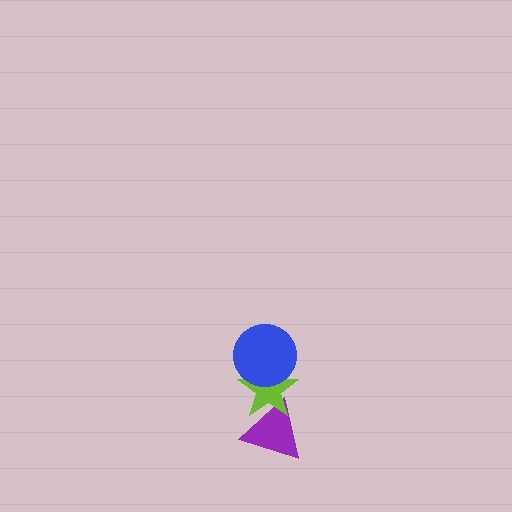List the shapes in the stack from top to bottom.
From top to bottom: the blue circle, the lime star, the purple triangle.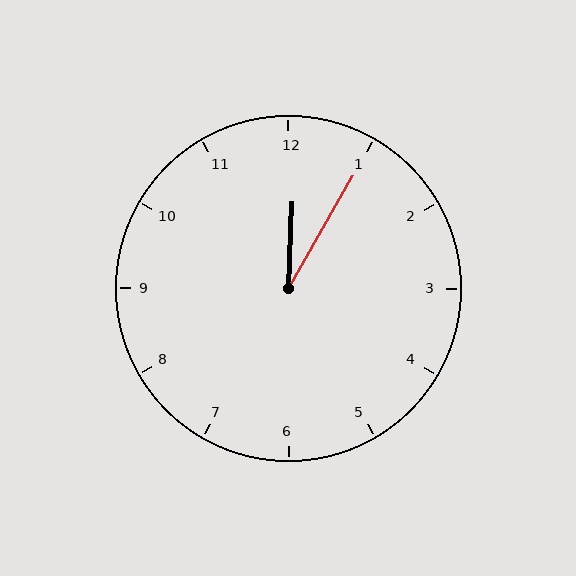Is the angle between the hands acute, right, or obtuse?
It is acute.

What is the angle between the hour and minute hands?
Approximately 28 degrees.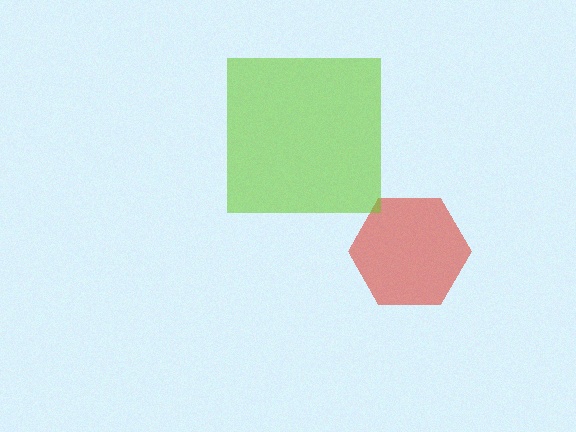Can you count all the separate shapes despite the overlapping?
Yes, there are 2 separate shapes.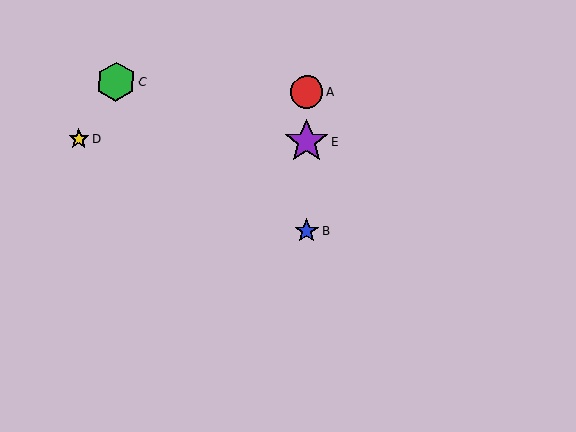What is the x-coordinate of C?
Object C is at x≈116.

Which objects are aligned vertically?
Objects A, B, E are aligned vertically.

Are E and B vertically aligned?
Yes, both are at x≈307.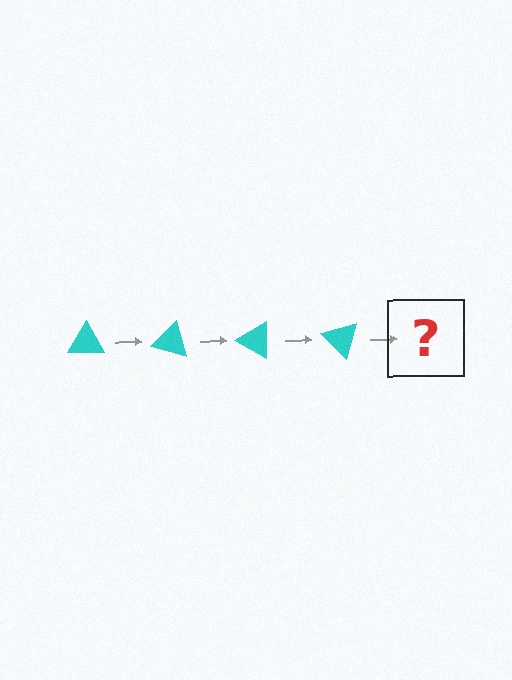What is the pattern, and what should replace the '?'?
The pattern is that the triangle rotates 15 degrees each step. The '?' should be a cyan triangle rotated 60 degrees.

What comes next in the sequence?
The next element should be a cyan triangle rotated 60 degrees.